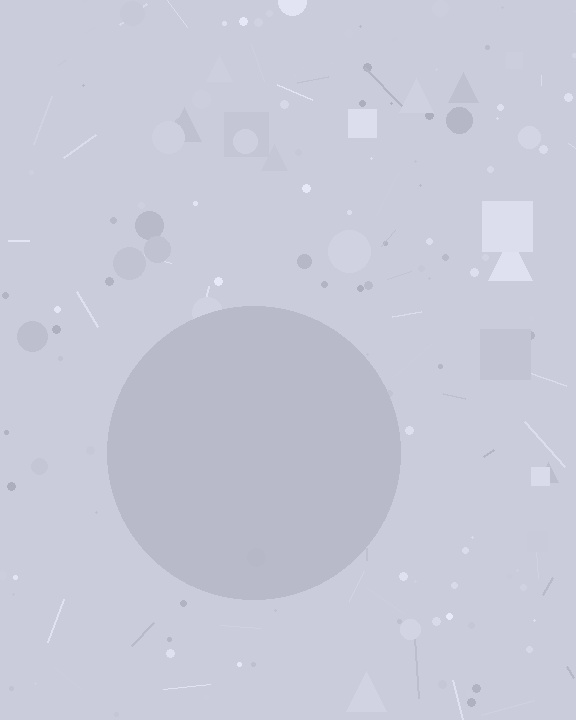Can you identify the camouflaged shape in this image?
The camouflaged shape is a circle.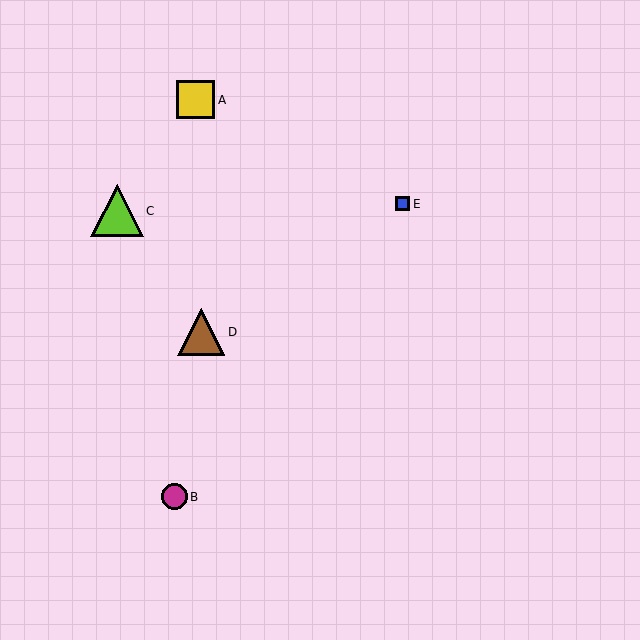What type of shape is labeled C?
Shape C is a lime triangle.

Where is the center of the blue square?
The center of the blue square is at (403, 204).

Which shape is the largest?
The lime triangle (labeled C) is the largest.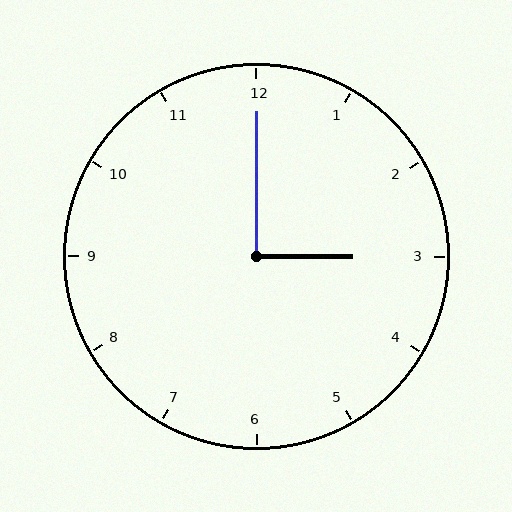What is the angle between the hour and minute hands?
Approximately 90 degrees.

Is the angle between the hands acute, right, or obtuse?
It is right.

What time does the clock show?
3:00.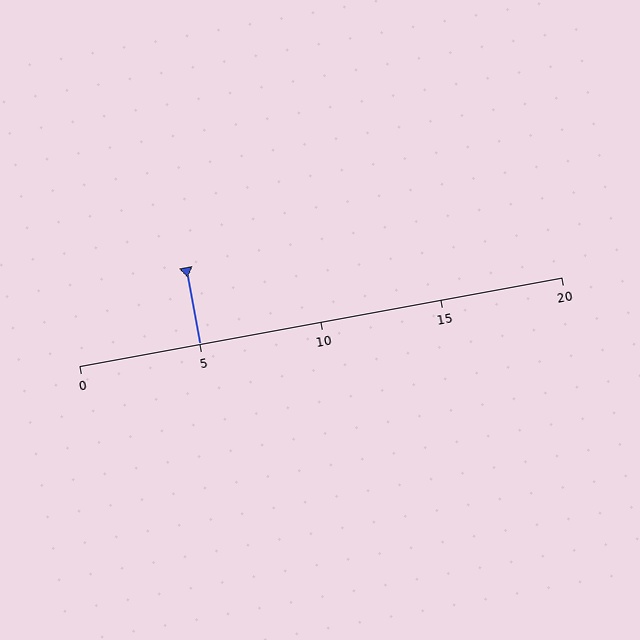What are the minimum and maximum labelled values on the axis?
The axis runs from 0 to 20.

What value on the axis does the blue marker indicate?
The marker indicates approximately 5.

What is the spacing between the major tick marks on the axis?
The major ticks are spaced 5 apart.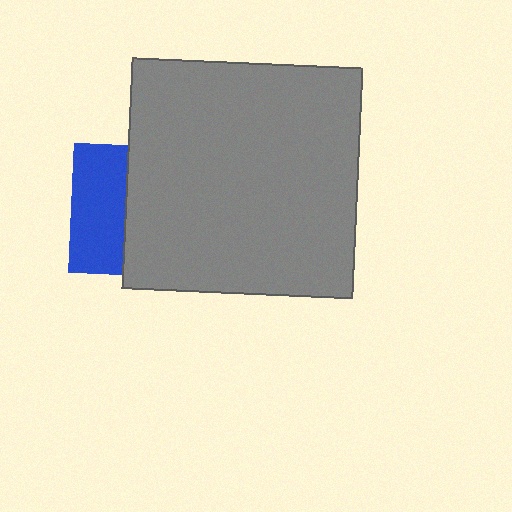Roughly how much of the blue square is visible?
A small part of it is visible (roughly 42%).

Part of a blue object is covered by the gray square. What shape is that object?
It is a square.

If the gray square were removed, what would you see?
You would see the complete blue square.